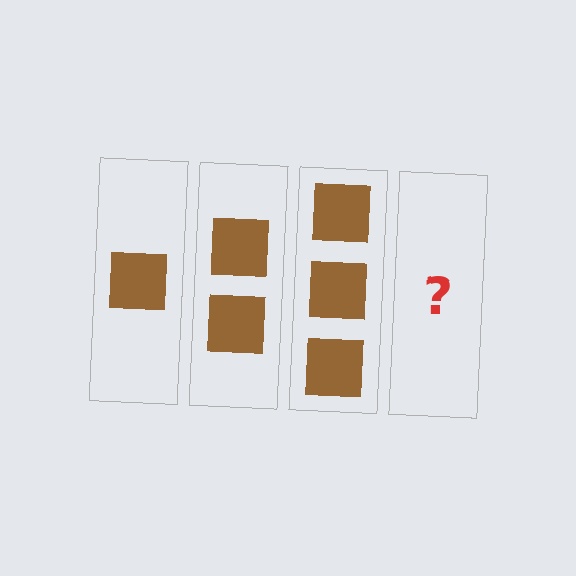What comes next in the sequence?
The next element should be 4 squares.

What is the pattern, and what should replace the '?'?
The pattern is that each step adds one more square. The '?' should be 4 squares.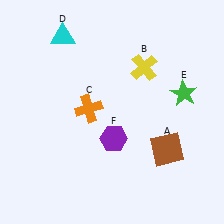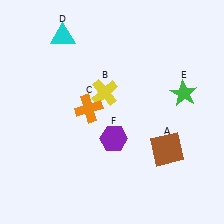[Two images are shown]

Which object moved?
The yellow cross (B) moved left.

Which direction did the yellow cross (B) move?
The yellow cross (B) moved left.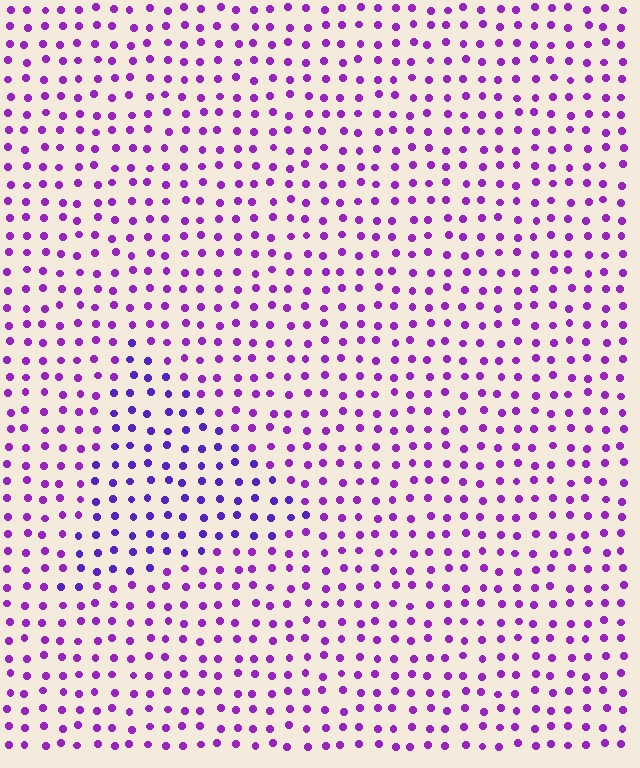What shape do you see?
I see a triangle.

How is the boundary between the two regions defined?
The boundary is defined purely by a slight shift in hue (about 26 degrees). Spacing, size, and orientation are identical on both sides.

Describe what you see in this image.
The image is filled with small purple elements in a uniform arrangement. A triangle-shaped region is visible where the elements are tinted to a slightly different hue, forming a subtle color boundary.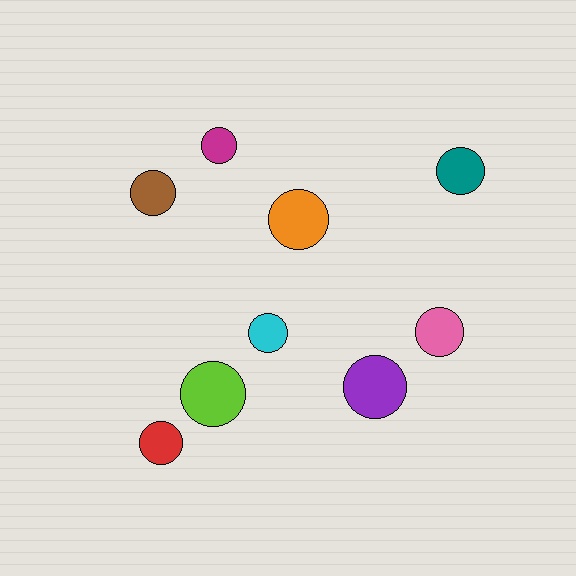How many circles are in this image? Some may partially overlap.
There are 9 circles.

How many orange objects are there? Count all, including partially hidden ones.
There is 1 orange object.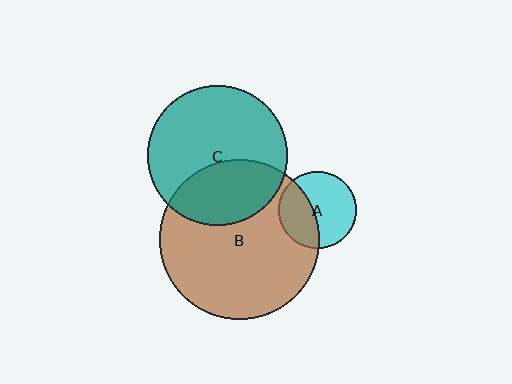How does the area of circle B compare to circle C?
Approximately 1.3 times.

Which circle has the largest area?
Circle B (brown).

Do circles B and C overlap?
Yes.